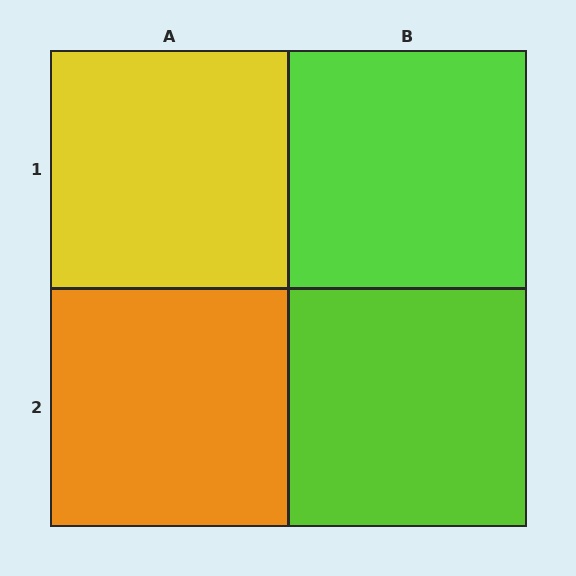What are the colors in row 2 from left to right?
Orange, lime.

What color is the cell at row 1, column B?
Lime.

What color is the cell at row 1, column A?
Yellow.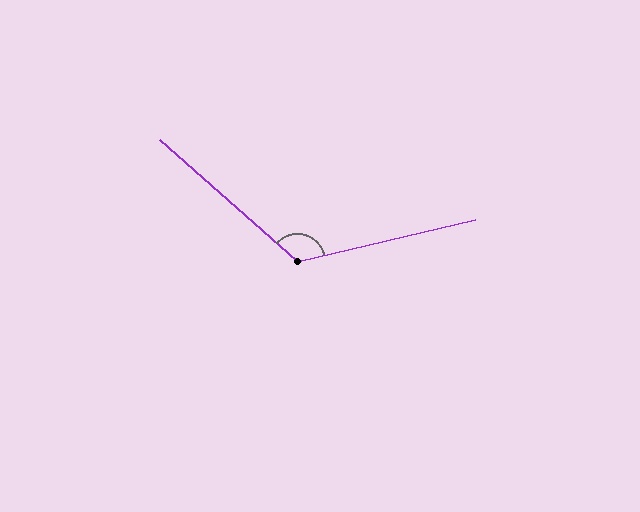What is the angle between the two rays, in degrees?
Approximately 125 degrees.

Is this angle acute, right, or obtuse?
It is obtuse.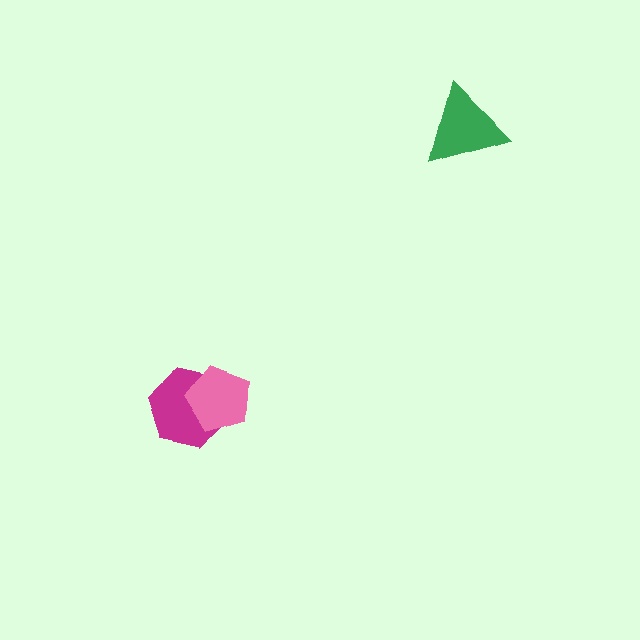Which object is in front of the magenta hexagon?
The pink pentagon is in front of the magenta hexagon.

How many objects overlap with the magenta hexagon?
1 object overlaps with the magenta hexagon.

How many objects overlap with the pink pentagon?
1 object overlaps with the pink pentagon.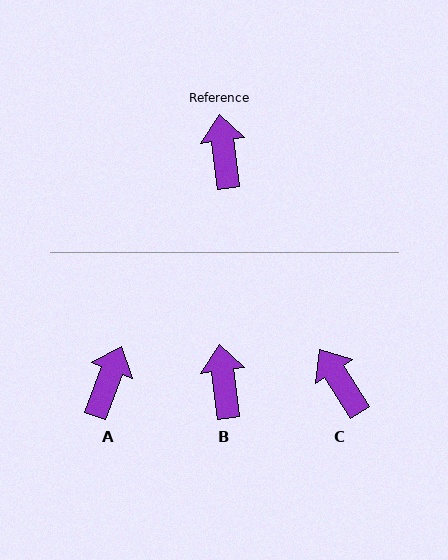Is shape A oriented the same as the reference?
No, it is off by about 28 degrees.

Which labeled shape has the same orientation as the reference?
B.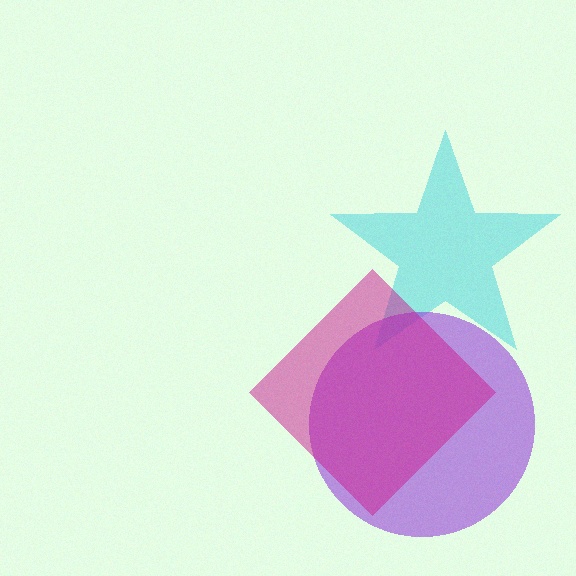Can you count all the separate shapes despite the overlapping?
Yes, there are 3 separate shapes.